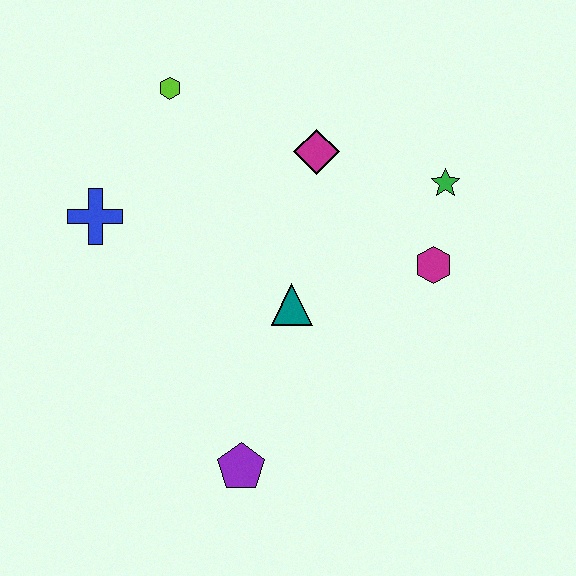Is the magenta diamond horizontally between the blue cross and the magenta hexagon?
Yes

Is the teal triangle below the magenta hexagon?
Yes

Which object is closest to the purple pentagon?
The teal triangle is closest to the purple pentagon.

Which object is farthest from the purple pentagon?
The lime hexagon is farthest from the purple pentagon.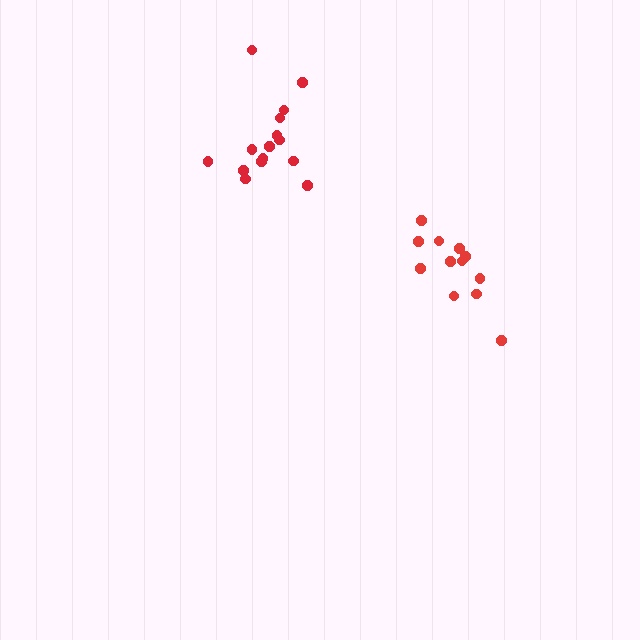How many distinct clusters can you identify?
There are 2 distinct clusters.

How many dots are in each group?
Group 1: 15 dots, Group 2: 12 dots (27 total).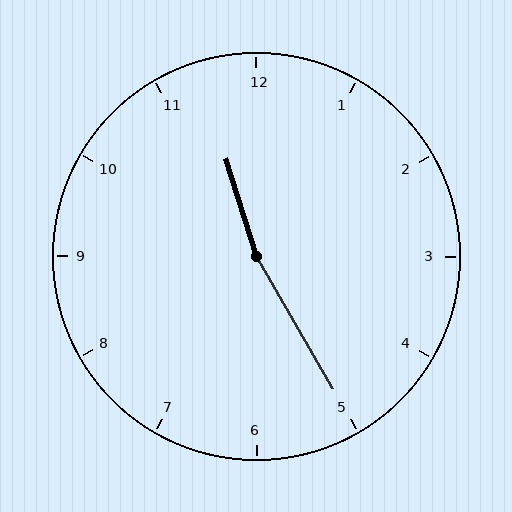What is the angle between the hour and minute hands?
Approximately 168 degrees.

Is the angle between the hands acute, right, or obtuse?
It is obtuse.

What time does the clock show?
11:25.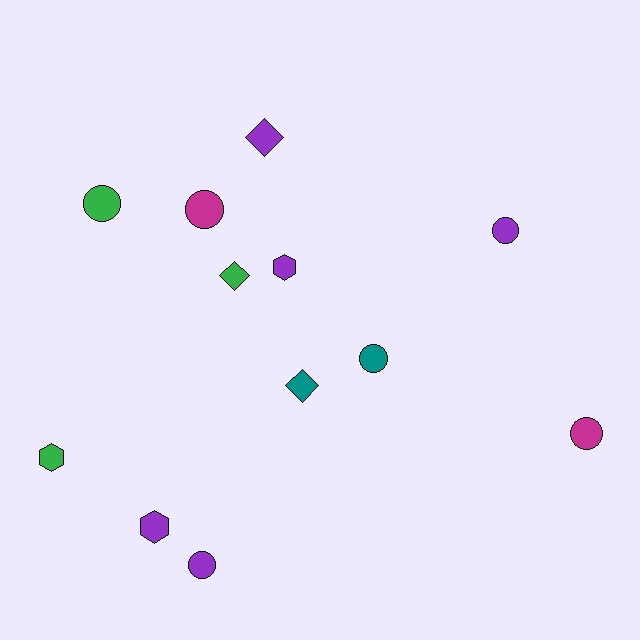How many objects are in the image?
There are 12 objects.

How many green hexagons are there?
There is 1 green hexagon.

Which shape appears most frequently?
Circle, with 6 objects.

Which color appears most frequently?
Purple, with 5 objects.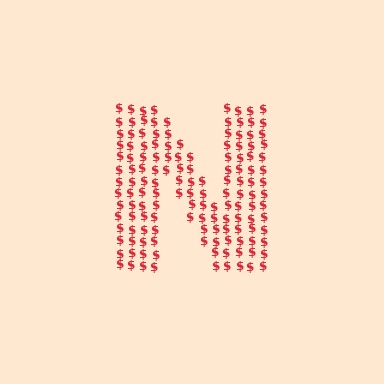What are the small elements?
The small elements are dollar signs.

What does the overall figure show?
The overall figure shows the letter N.